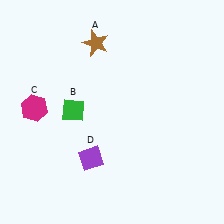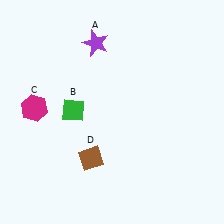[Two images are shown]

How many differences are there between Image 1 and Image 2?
There are 2 differences between the two images.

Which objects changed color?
A changed from brown to purple. D changed from purple to brown.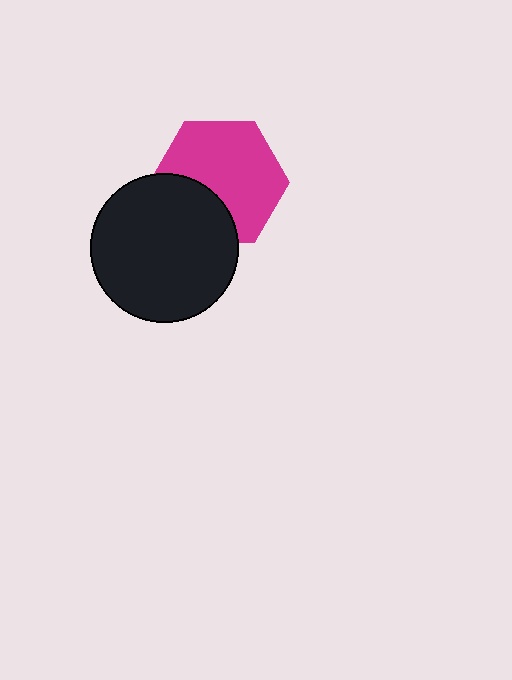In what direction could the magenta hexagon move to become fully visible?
The magenta hexagon could move up. That would shift it out from behind the black circle entirely.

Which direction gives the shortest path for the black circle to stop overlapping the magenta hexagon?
Moving down gives the shortest separation.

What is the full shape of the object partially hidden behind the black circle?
The partially hidden object is a magenta hexagon.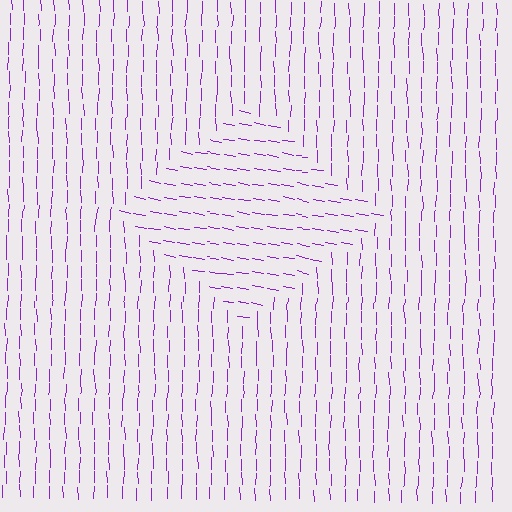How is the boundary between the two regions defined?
The boundary is defined purely by a change in line orientation (approximately 80 degrees difference). All lines are the same color and thickness.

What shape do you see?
I see a diamond.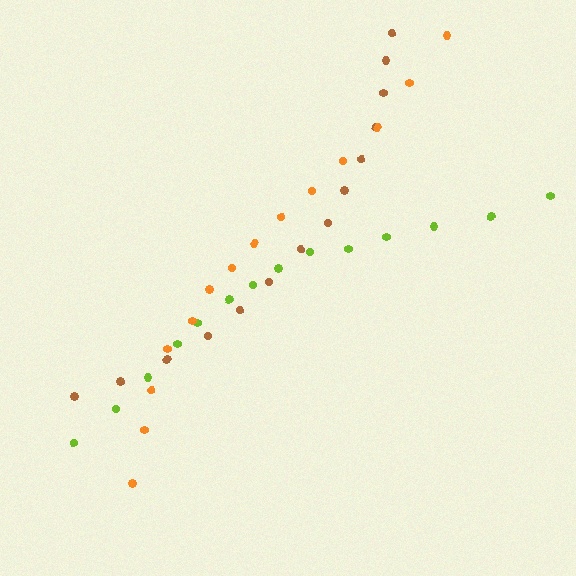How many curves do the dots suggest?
There are 3 distinct paths.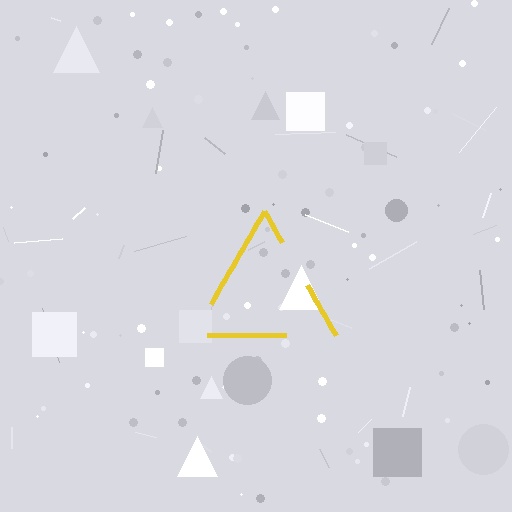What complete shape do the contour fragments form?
The contour fragments form a triangle.